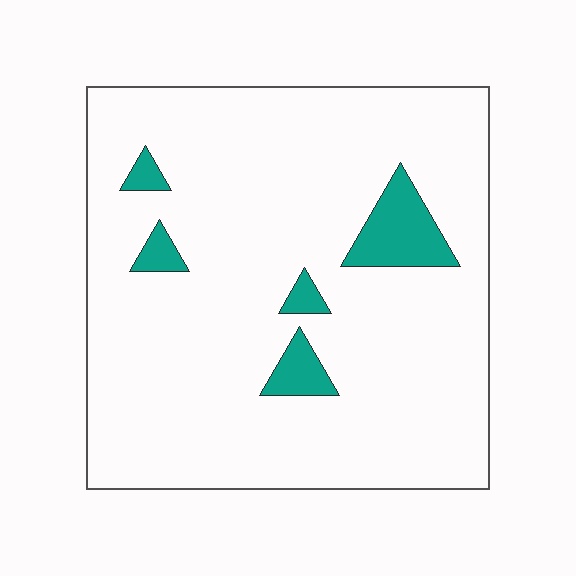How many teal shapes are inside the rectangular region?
5.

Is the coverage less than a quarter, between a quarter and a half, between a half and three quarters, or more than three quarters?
Less than a quarter.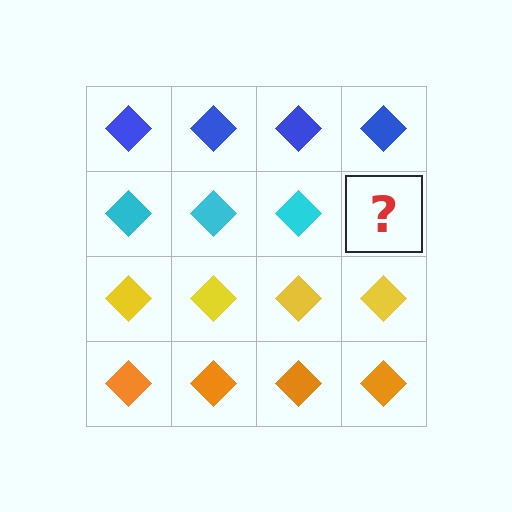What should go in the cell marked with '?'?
The missing cell should contain a cyan diamond.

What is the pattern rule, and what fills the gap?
The rule is that each row has a consistent color. The gap should be filled with a cyan diamond.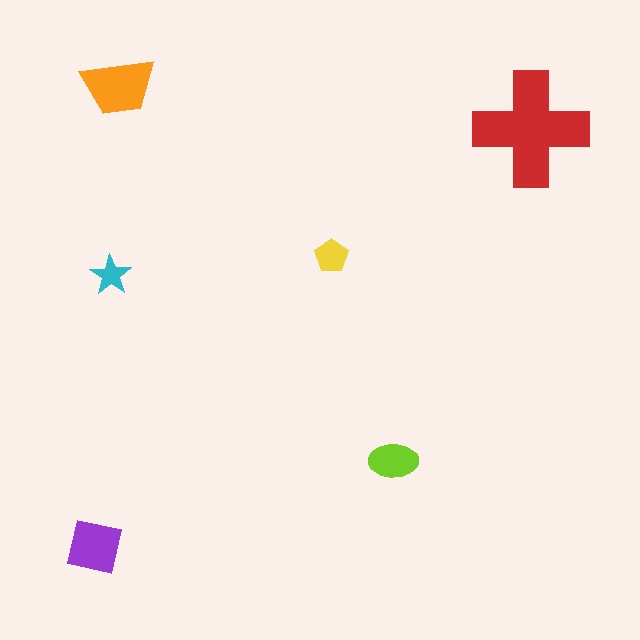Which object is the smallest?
The cyan star.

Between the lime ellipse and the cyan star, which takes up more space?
The lime ellipse.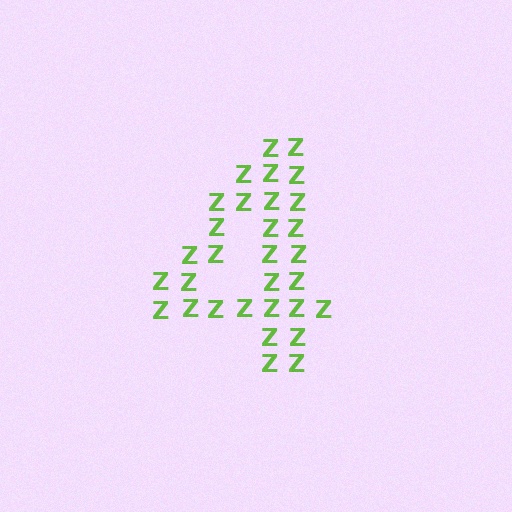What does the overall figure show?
The overall figure shows the digit 4.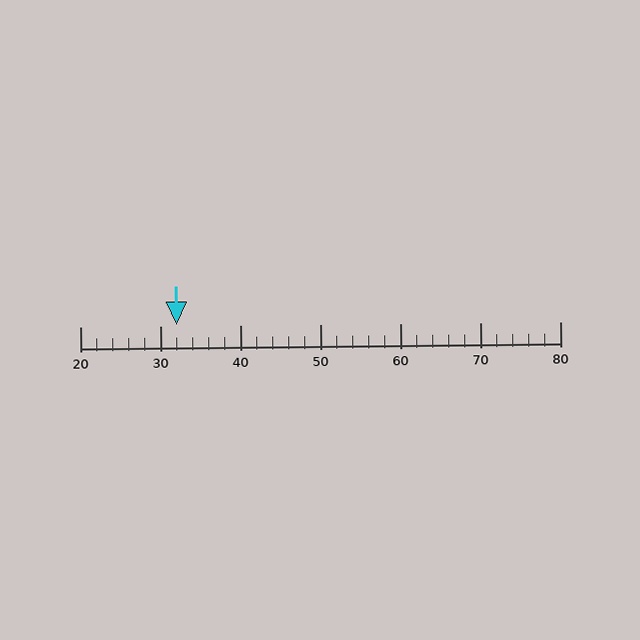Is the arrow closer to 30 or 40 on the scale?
The arrow is closer to 30.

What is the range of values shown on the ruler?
The ruler shows values from 20 to 80.